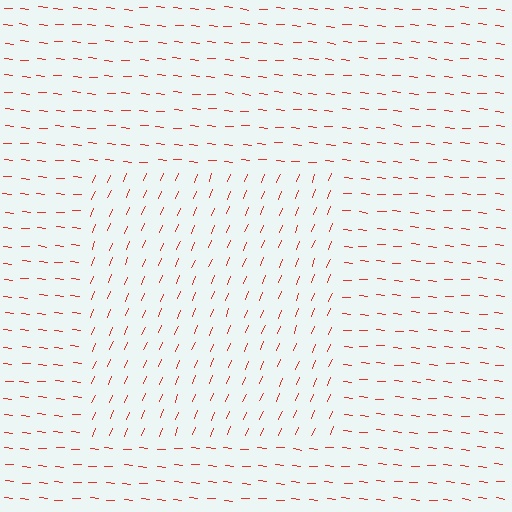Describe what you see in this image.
The image is filled with small red line segments. A rectangle region in the image has lines oriented differently from the surrounding lines, creating a visible texture boundary.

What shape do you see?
I see a rectangle.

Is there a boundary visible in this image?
Yes, there is a texture boundary formed by a change in line orientation.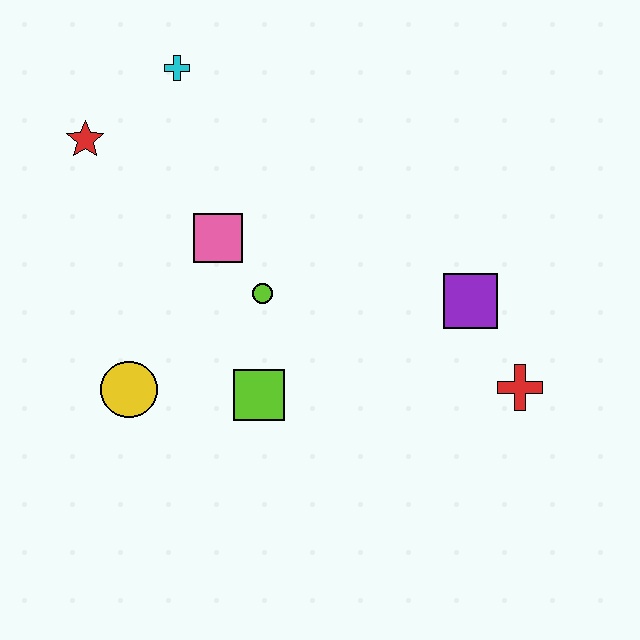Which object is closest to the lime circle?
The pink square is closest to the lime circle.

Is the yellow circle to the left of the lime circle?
Yes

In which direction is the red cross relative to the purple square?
The red cross is below the purple square.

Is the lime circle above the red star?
No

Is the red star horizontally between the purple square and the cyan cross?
No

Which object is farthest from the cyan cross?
The red cross is farthest from the cyan cross.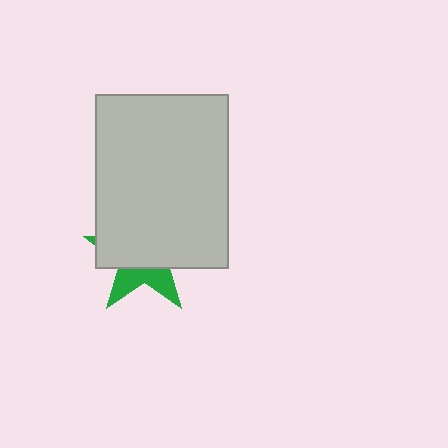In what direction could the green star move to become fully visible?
The green star could move down. That would shift it out from behind the light gray rectangle entirely.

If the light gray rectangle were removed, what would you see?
You would see the complete green star.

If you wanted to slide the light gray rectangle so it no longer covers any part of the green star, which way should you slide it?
Slide it up — that is the most direct way to separate the two shapes.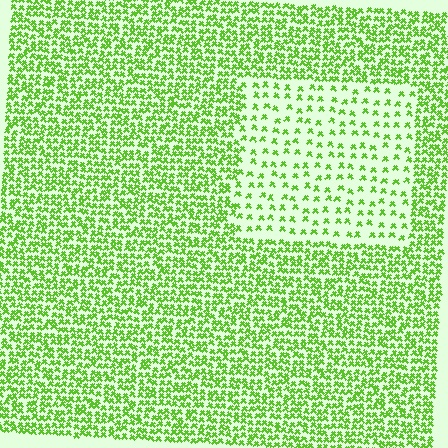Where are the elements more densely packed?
The elements are more densely packed outside the rectangle boundary.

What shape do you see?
I see a rectangle.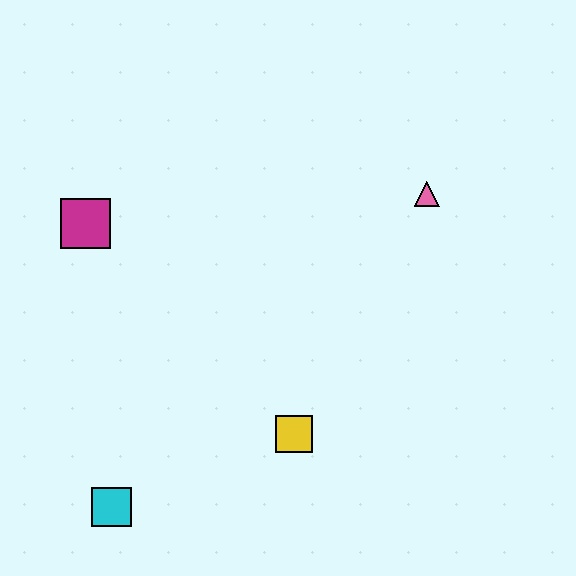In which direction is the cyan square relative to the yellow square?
The cyan square is to the left of the yellow square.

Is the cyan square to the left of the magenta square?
No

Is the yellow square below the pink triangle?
Yes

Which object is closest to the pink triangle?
The yellow square is closest to the pink triangle.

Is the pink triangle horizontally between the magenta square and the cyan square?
No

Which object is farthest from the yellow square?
The magenta square is farthest from the yellow square.